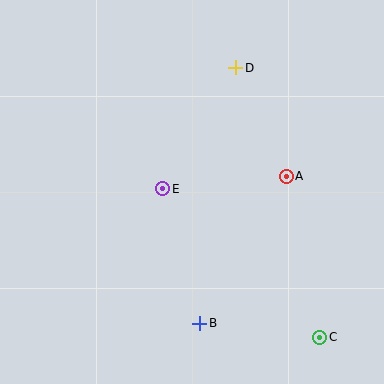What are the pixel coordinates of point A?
Point A is at (286, 176).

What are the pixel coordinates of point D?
Point D is at (236, 68).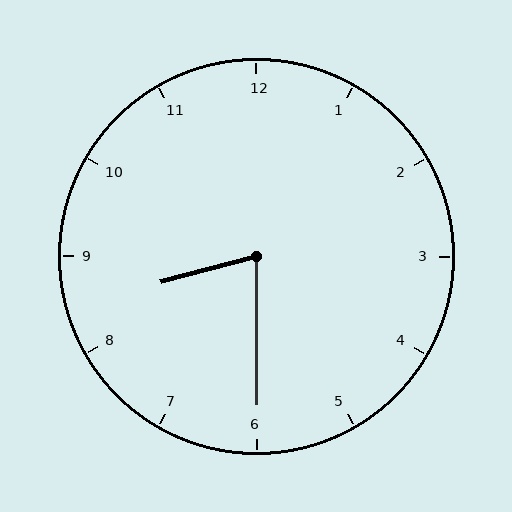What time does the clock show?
8:30.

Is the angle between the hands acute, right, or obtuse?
It is acute.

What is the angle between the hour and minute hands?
Approximately 75 degrees.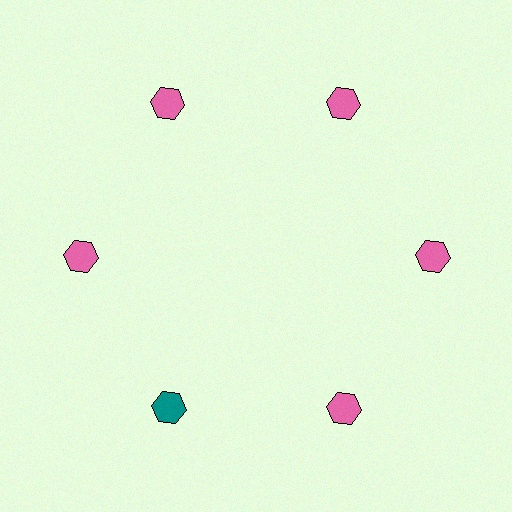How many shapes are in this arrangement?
There are 6 shapes arranged in a ring pattern.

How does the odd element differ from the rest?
It has a different color: teal instead of pink.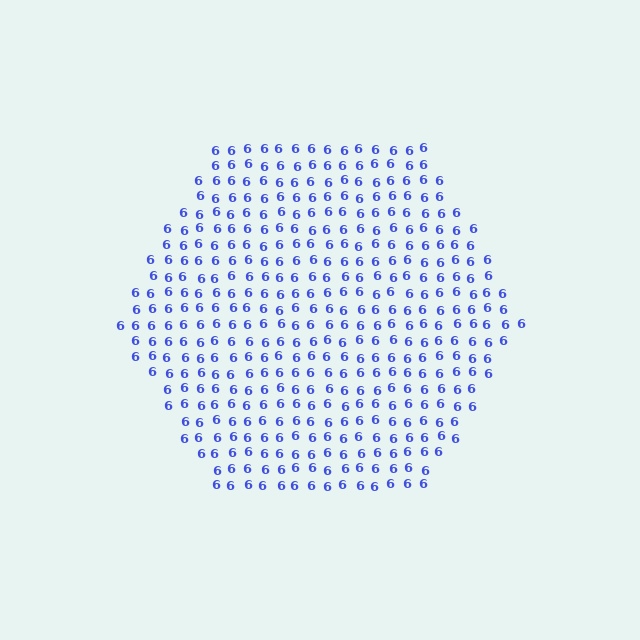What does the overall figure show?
The overall figure shows a hexagon.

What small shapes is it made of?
It is made of small digit 6's.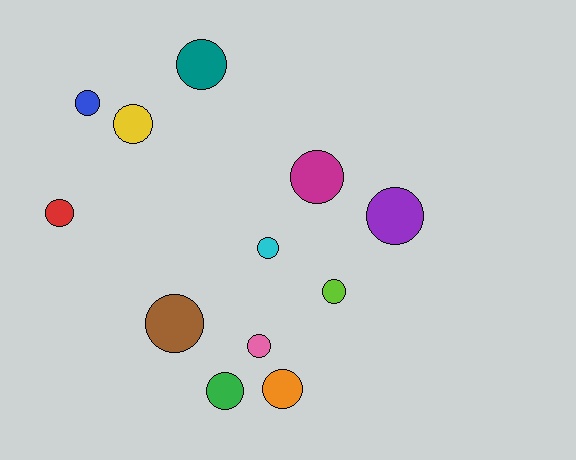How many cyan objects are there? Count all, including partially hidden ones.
There is 1 cyan object.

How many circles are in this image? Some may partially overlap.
There are 12 circles.